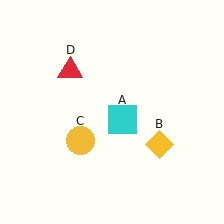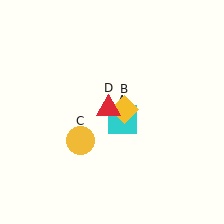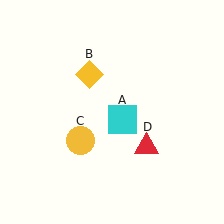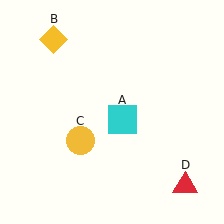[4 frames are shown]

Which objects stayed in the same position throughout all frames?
Cyan square (object A) and yellow circle (object C) remained stationary.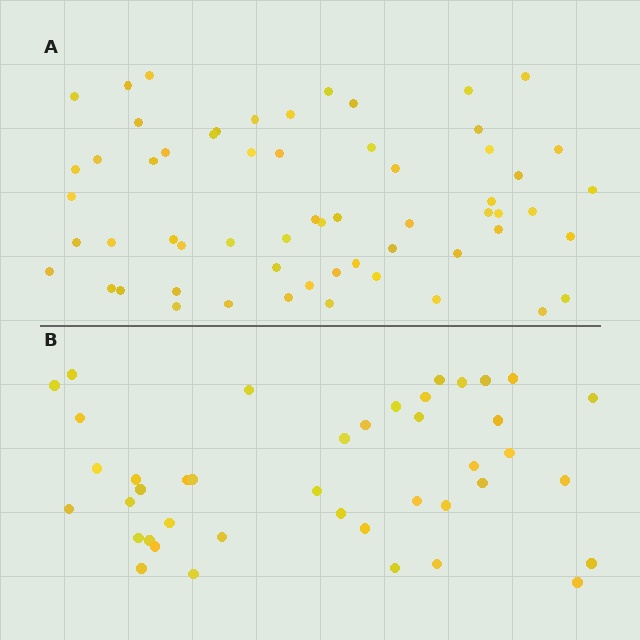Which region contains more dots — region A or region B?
Region A (the top region) has more dots.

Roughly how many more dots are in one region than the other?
Region A has approximately 20 more dots than region B.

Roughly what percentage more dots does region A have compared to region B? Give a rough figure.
About 45% more.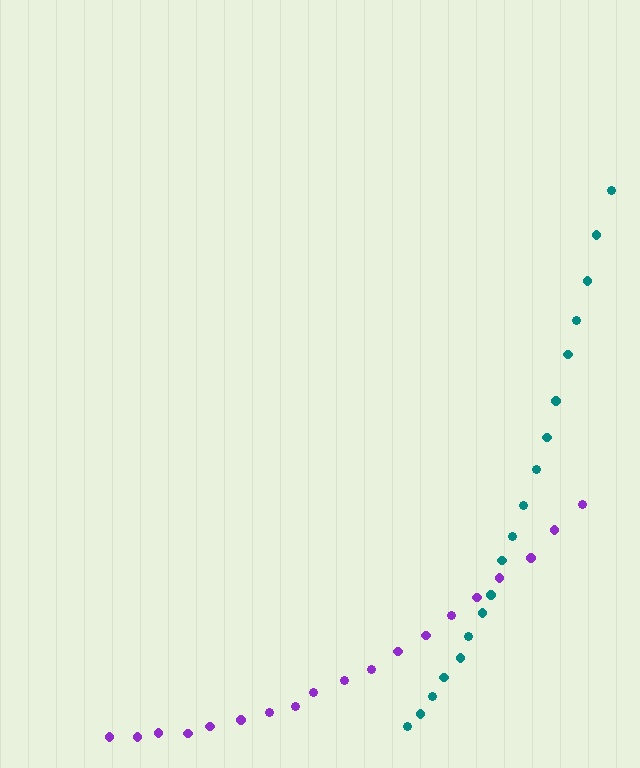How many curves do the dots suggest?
There are 2 distinct paths.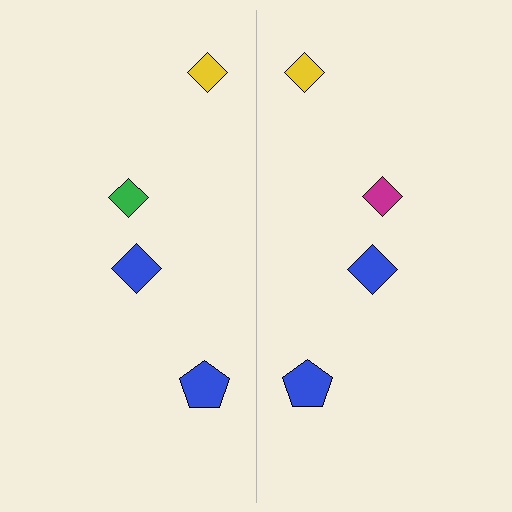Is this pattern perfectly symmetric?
No, the pattern is not perfectly symmetric. The magenta diamond on the right side breaks the symmetry — its mirror counterpart is green.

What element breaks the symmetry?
The magenta diamond on the right side breaks the symmetry — its mirror counterpart is green.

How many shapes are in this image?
There are 8 shapes in this image.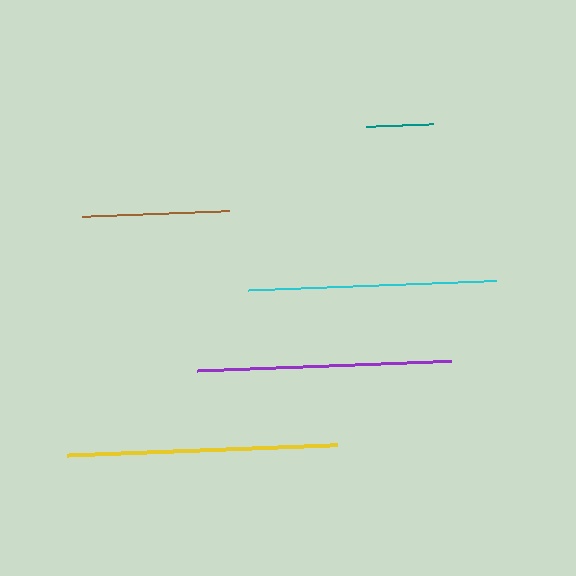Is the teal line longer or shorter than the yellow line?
The yellow line is longer than the teal line.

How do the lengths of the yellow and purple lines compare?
The yellow and purple lines are approximately the same length.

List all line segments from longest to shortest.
From longest to shortest: yellow, purple, cyan, brown, teal.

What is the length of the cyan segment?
The cyan segment is approximately 248 pixels long.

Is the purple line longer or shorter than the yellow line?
The yellow line is longer than the purple line.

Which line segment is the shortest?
The teal line is the shortest at approximately 67 pixels.